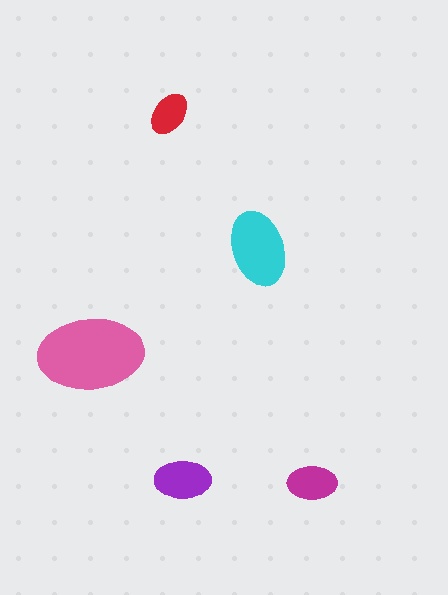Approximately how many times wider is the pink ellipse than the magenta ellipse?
About 2 times wider.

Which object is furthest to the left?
The pink ellipse is leftmost.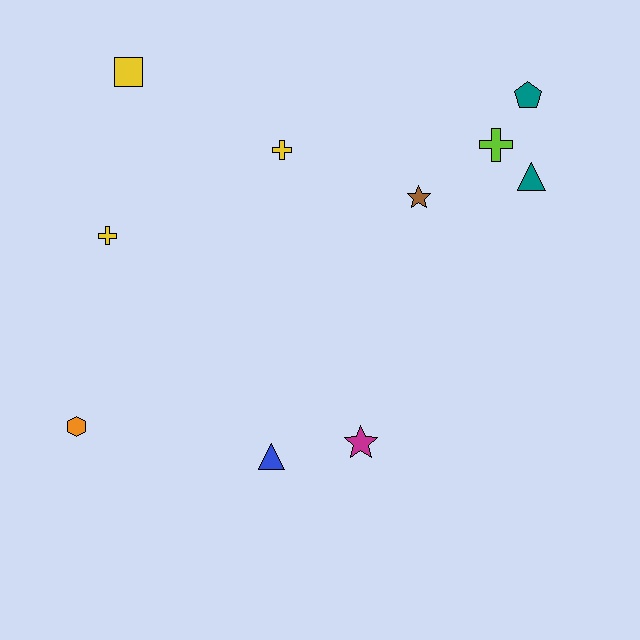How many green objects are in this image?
There are no green objects.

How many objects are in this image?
There are 10 objects.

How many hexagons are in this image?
There is 1 hexagon.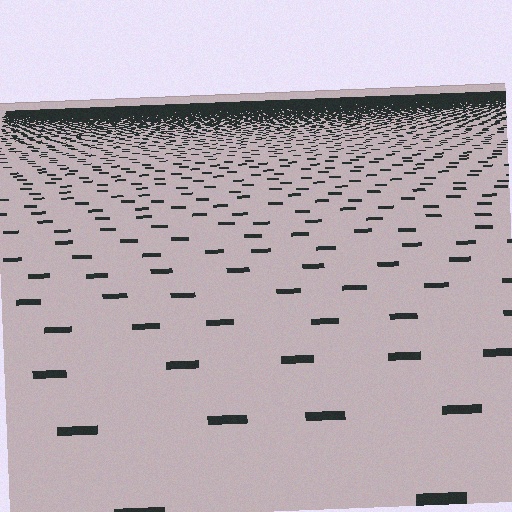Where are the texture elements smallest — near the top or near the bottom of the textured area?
Near the top.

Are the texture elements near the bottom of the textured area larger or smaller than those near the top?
Larger. Near the bottom, elements are closer to the viewer and appear at a bigger on-screen size.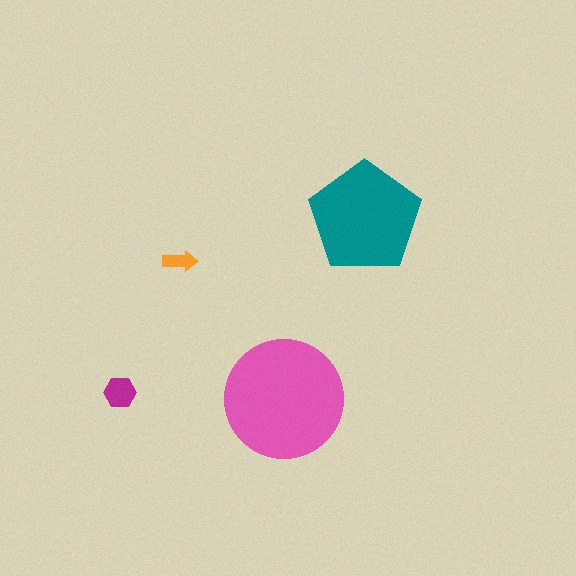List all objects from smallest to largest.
The orange arrow, the magenta hexagon, the teal pentagon, the pink circle.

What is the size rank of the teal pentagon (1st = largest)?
2nd.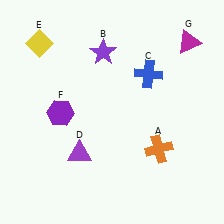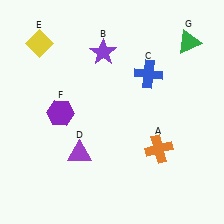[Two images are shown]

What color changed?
The triangle (G) changed from magenta in Image 1 to green in Image 2.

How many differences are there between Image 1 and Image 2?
There is 1 difference between the two images.